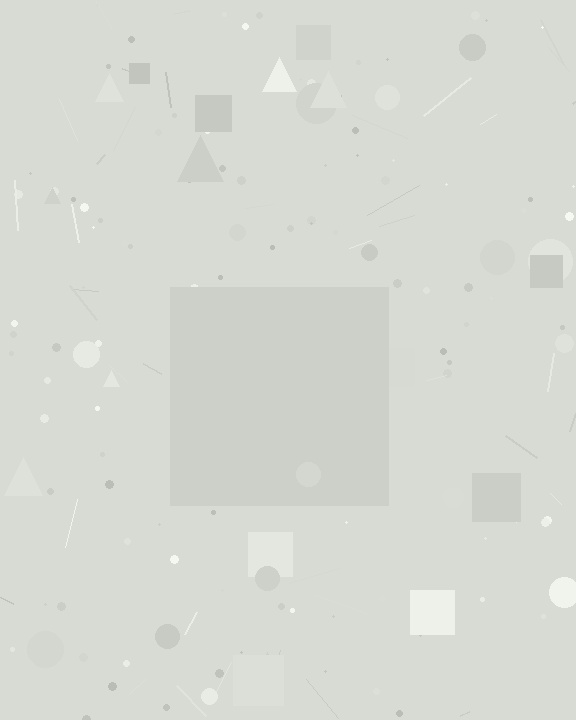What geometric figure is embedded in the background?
A square is embedded in the background.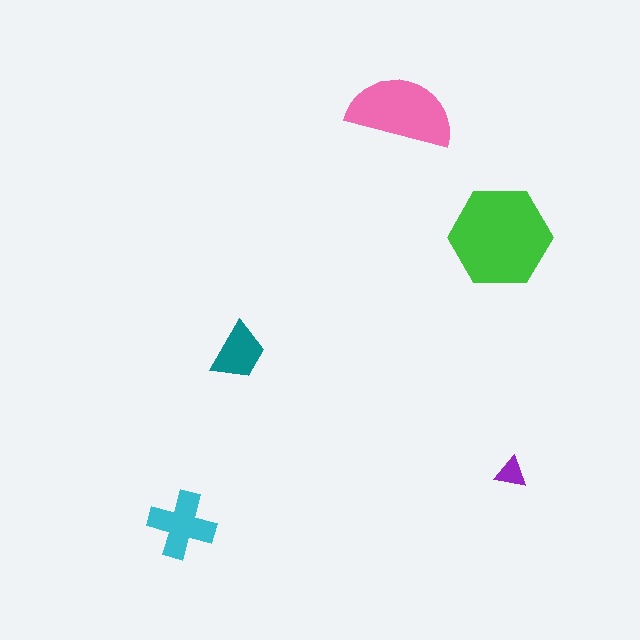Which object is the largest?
The green hexagon.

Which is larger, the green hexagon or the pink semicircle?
The green hexagon.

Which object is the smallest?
The purple triangle.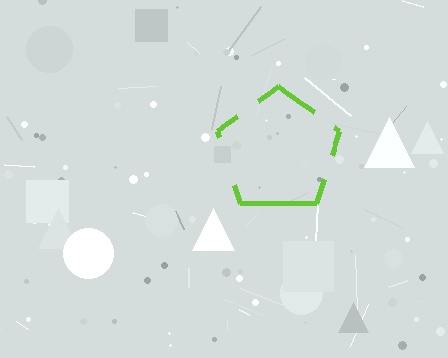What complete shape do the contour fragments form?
The contour fragments form a pentagon.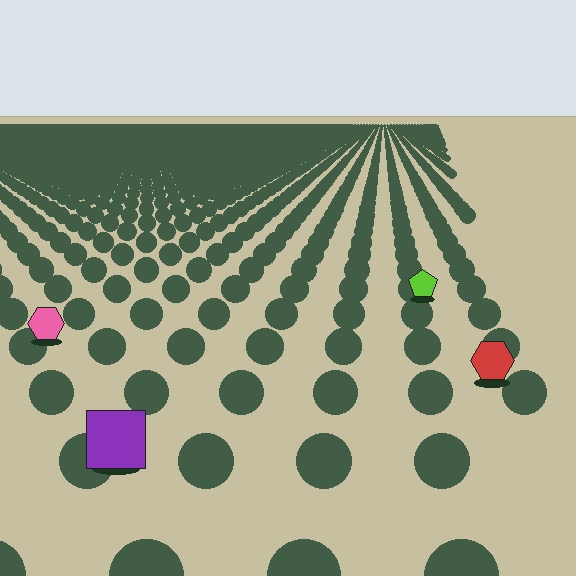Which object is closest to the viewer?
The purple square is closest. The texture marks near it are larger and more spread out.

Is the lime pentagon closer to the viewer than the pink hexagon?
No. The pink hexagon is closer — you can tell from the texture gradient: the ground texture is coarser near it.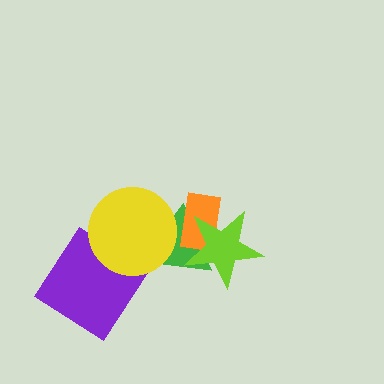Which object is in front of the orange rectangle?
The lime star is in front of the orange rectangle.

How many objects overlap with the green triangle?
3 objects overlap with the green triangle.